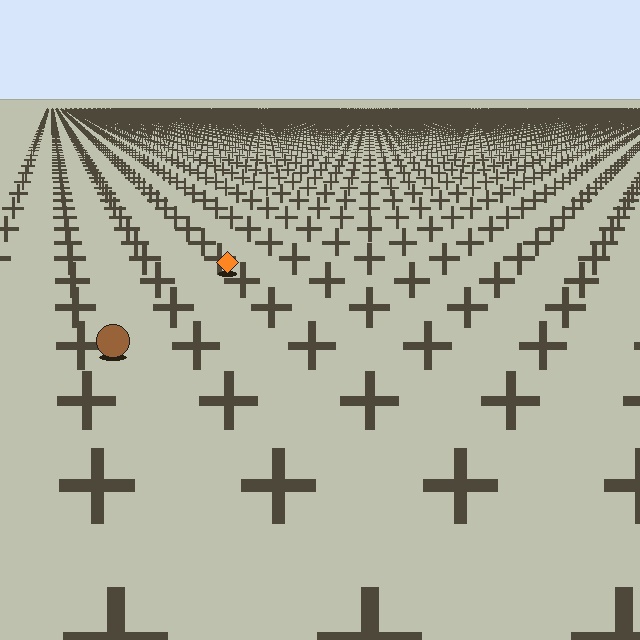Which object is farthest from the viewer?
The orange diamond is farthest from the viewer. It appears smaller and the ground texture around it is denser.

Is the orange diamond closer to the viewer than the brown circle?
No. The brown circle is closer — you can tell from the texture gradient: the ground texture is coarser near it.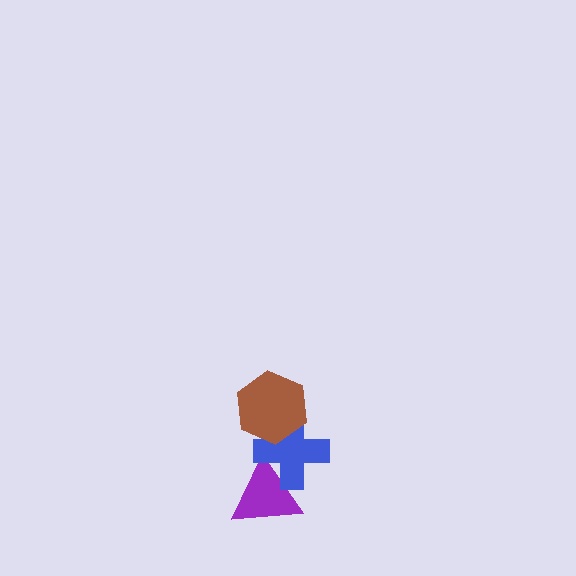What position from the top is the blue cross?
The blue cross is 2nd from the top.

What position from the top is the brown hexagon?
The brown hexagon is 1st from the top.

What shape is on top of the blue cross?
The brown hexagon is on top of the blue cross.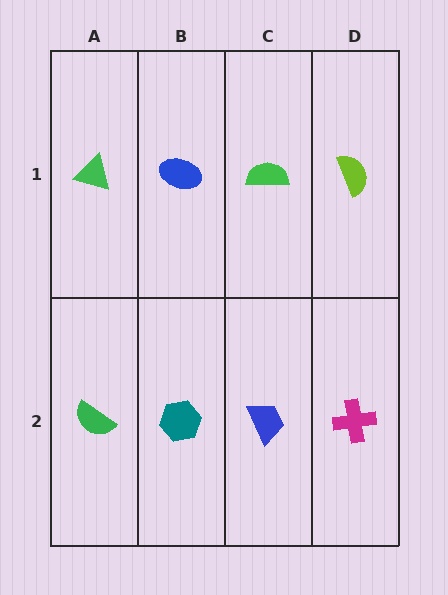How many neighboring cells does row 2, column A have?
2.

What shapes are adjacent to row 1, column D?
A magenta cross (row 2, column D), a green semicircle (row 1, column C).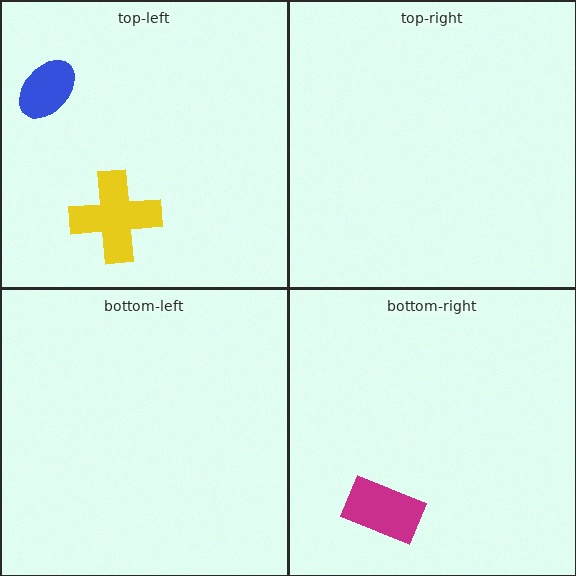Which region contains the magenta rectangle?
The bottom-right region.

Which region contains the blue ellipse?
The top-left region.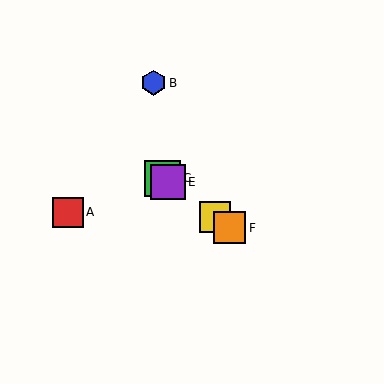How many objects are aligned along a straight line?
4 objects (C, D, E, F) are aligned along a straight line.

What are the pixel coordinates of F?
Object F is at (230, 228).